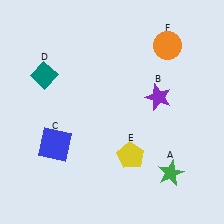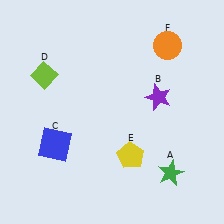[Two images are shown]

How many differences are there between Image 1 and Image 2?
There is 1 difference between the two images.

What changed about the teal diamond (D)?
In Image 1, D is teal. In Image 2, it changed to lime.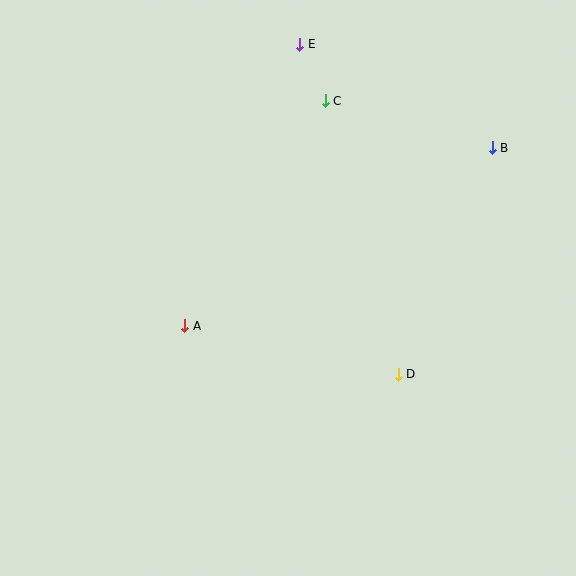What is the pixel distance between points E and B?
The distance between E and B is 218 pixels.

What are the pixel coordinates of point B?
Point B is at (492, 148).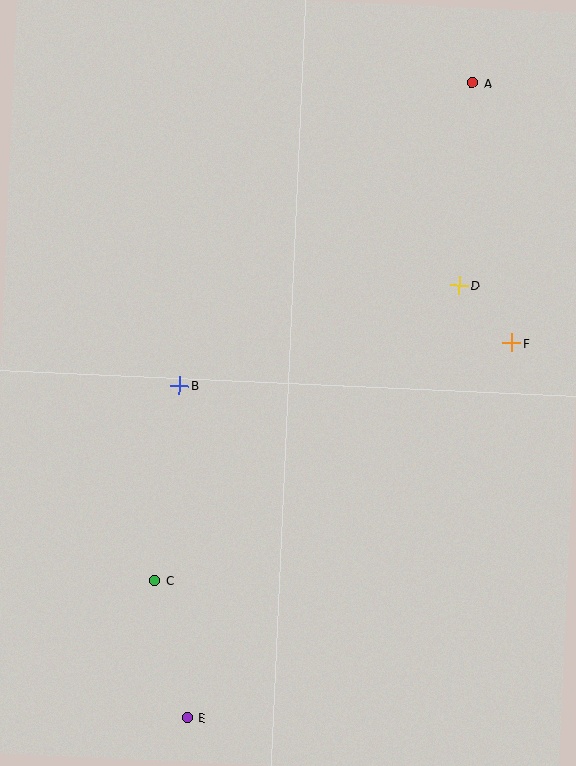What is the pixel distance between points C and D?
The distance between C and D is 424 pixels.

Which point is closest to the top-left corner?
Point B is closest to the top-left corner.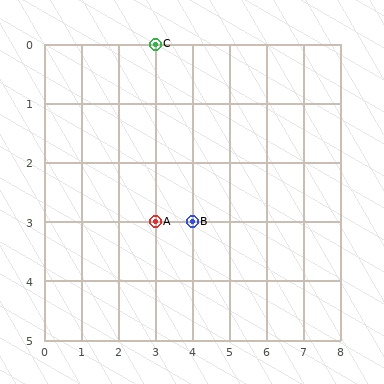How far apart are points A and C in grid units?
Points A and C are 3 rows apart.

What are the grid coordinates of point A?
Point A is at grid coordinates (3, 3).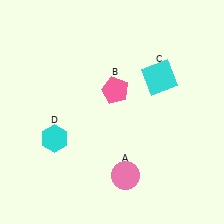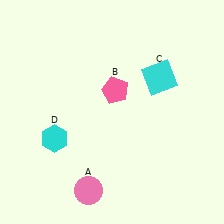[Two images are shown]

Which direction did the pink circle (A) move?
The pink circle (A) moved left.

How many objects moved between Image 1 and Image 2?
1 object moved between the two images.